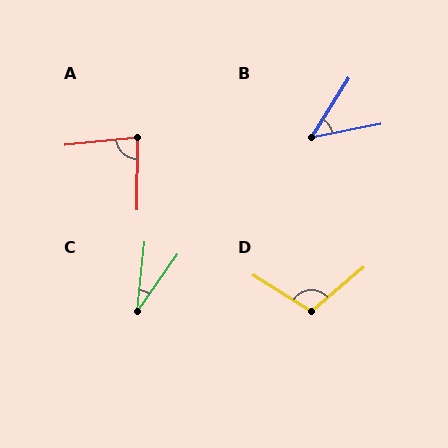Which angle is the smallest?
C, at approximately 29 degrees.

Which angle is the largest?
D, at approximately 108 degrees.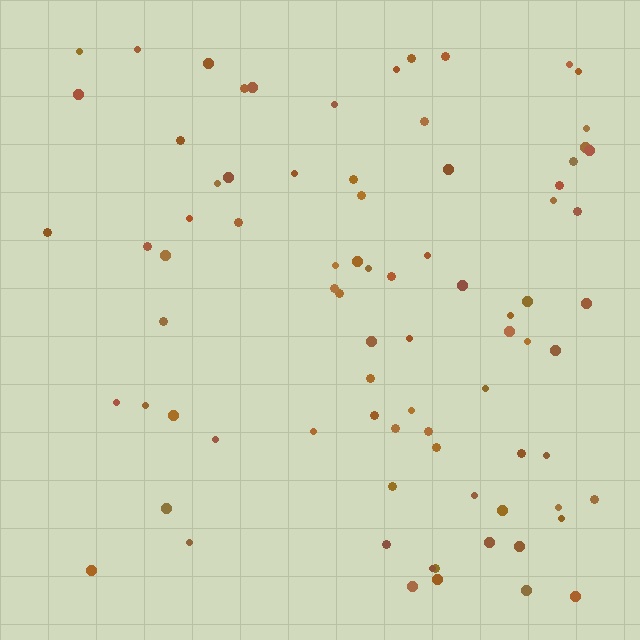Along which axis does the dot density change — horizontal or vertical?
Horizontal.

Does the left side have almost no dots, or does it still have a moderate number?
Still a moderate number, just noticeably fewer than the right.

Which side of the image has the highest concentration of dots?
The right.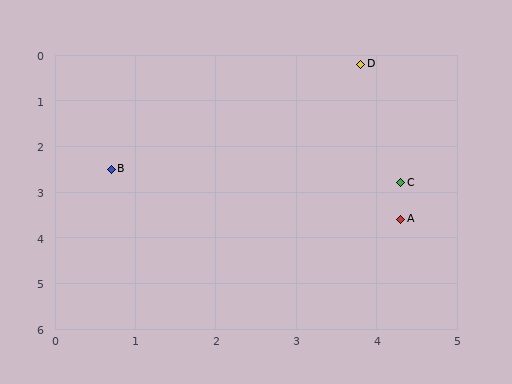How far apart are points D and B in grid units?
Points D and B are about 3.9 grid units apart.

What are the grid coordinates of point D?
Point D is at approximately (3.8, 0.2).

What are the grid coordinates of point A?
Point A is at approximately (4.3, 3.6).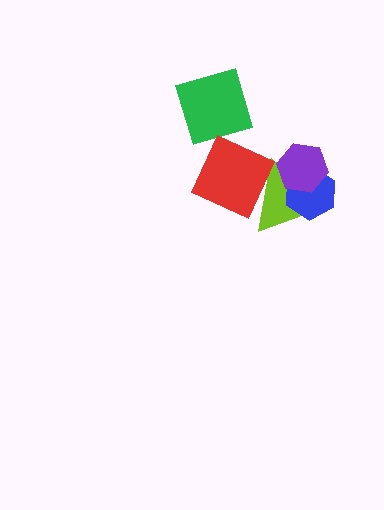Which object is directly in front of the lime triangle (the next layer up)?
The blue hexagon is directly in front of the lime triangle.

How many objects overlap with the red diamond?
1 object overlaps with the red diamond.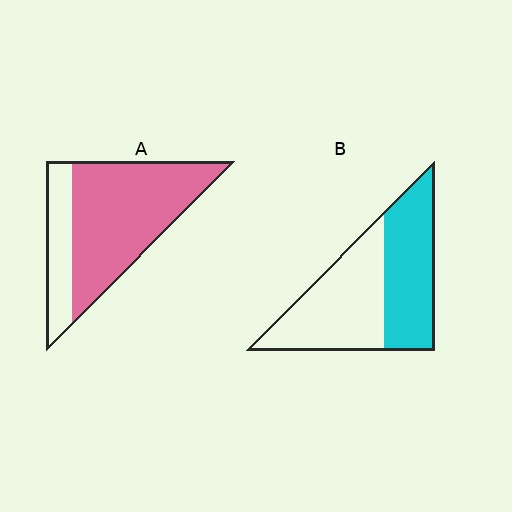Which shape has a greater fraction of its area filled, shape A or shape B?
Shape A.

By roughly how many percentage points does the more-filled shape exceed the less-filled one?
By roughly 30 percentage points (A over B).